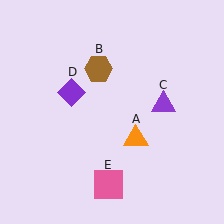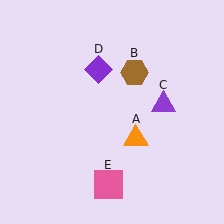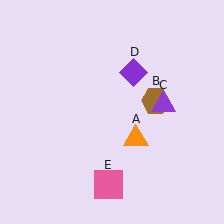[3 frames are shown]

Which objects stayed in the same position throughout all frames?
Orange triangle (object A) and purple triangle (object C) and pink square (object E) remained stationary.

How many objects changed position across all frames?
2 objects changed position: brown hexagon (object B), purple diamond (object D).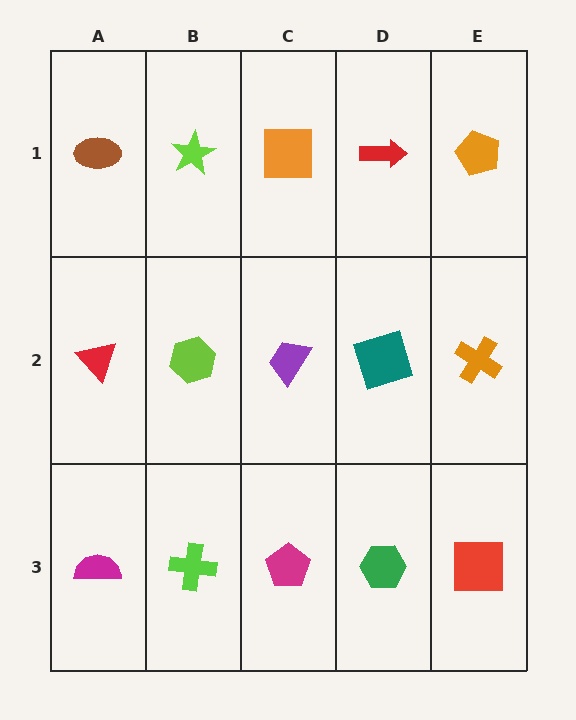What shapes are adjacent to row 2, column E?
An orange pentagon (row 1, column E), a red square (row 3, column E), a teal square (row 2, column D).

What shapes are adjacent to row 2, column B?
A lime star (row 1, column B), a lime cross (row 3, column B), a red triangle (row 2, column A), a purple trapezoid (row 2, column C).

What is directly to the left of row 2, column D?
A purple trapezoid.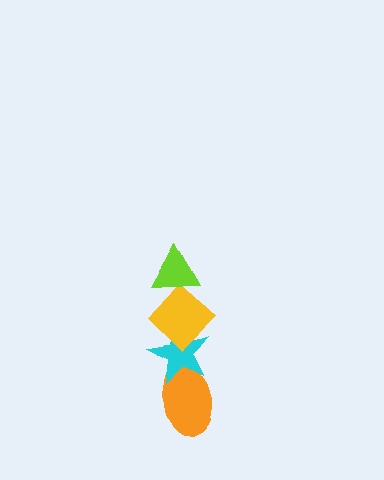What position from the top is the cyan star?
The cyan star is 3rd from the top.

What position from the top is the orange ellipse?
The orange ellipse is 4th from the top.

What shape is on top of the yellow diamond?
The lime triangle is on top of the yellow diamond.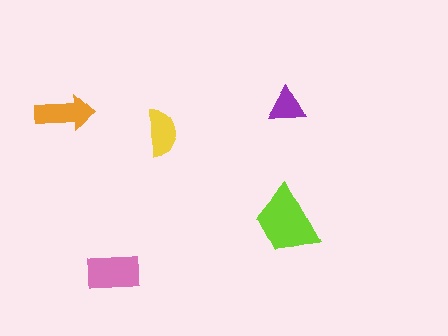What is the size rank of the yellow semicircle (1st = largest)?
4th.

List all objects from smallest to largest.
The purple triangle, the yellow semicircle, the orange arrow, the pink rectangle, the lime trapezoid.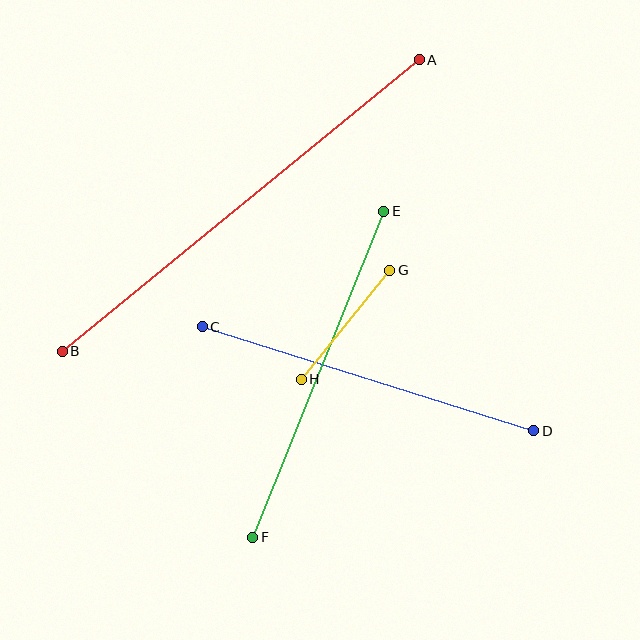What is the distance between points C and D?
The distance is approximately 348 pixels.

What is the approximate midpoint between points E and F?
The midpoint is at approximately (318, 374) pixels.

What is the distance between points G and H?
The distance is approximately 140 pixels.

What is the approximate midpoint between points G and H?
The midpoint is at approximately (346, 325) pixels.